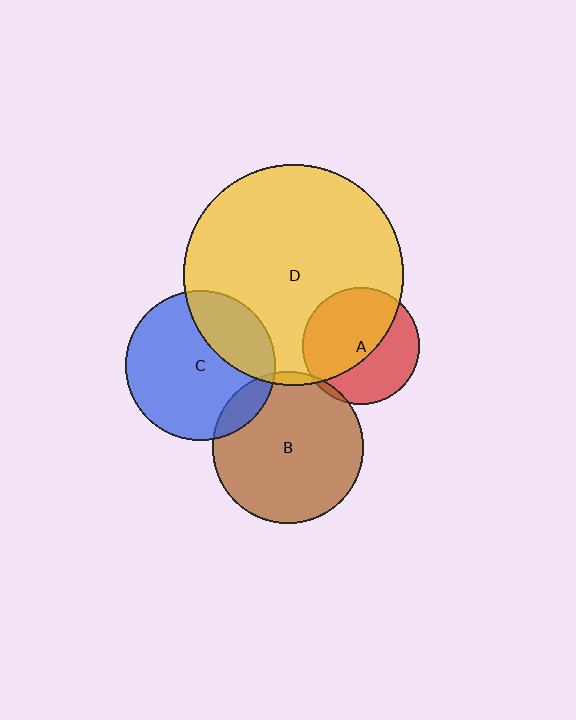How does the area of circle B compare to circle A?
Approximately 1.7 times.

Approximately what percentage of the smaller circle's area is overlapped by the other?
Approximately 10%.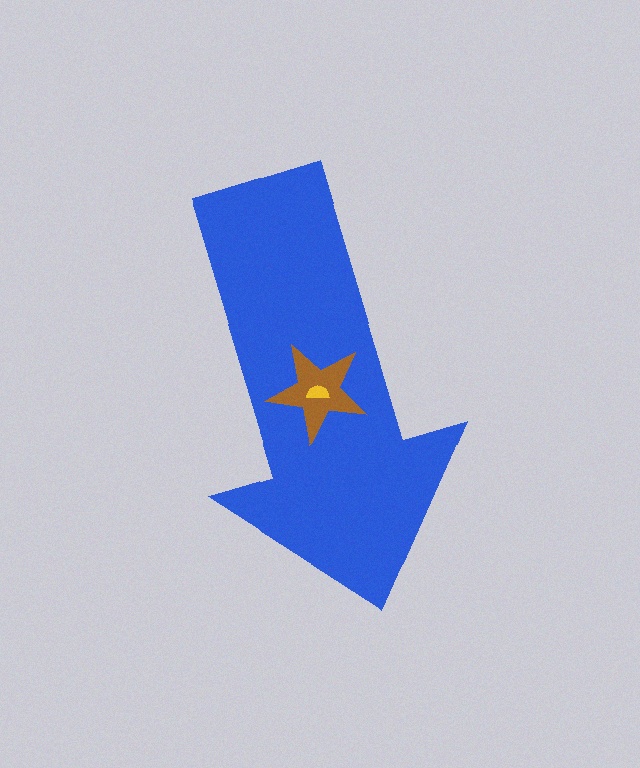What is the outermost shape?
The blue arrow.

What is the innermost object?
The yellow semicircle.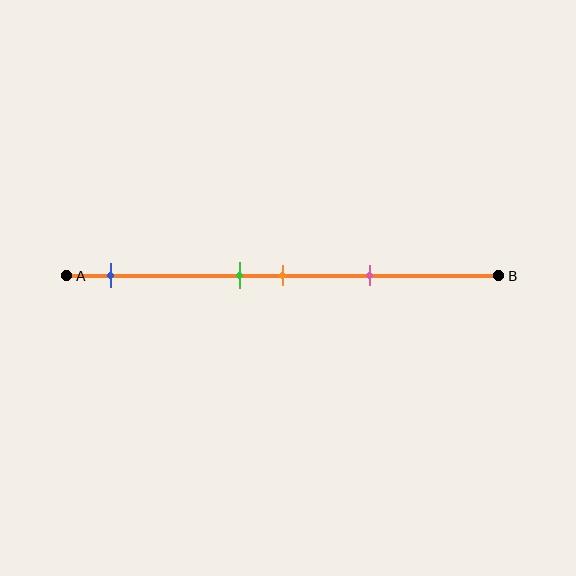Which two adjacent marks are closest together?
The green and orange marks are the closest adjacent pair.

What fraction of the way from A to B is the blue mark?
The blue mark is approximately 10% (0.1) of the way from A to B.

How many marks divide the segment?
There are 4 marks dividing the segment.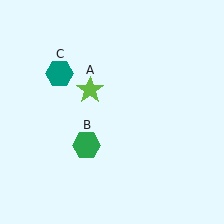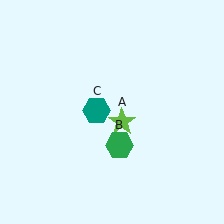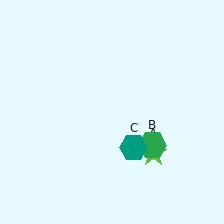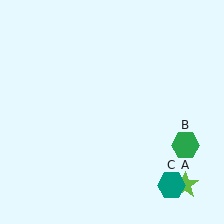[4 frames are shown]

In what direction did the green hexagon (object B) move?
The green hexagon (object B) moved right.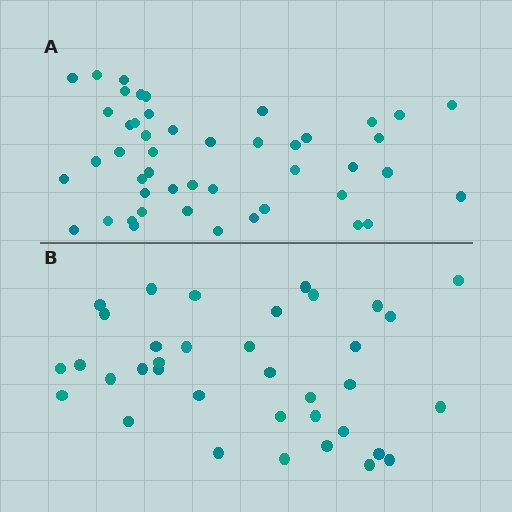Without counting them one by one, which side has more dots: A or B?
Region A (the top region) has more dots.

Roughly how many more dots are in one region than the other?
Region A has roughly 12 or so more dots than region B.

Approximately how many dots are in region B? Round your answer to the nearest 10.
About 40 dots. (The exact count is 36, which rounds to 40.)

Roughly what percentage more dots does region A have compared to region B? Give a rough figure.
About 30% more.